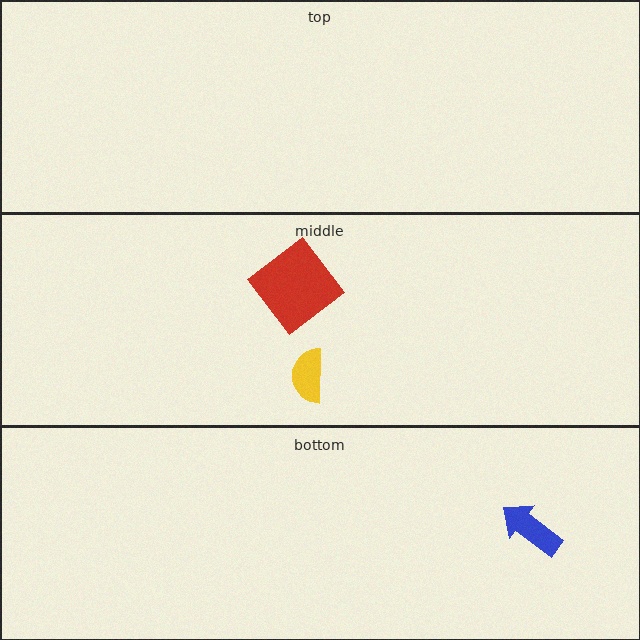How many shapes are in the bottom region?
1.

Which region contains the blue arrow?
The bottom region.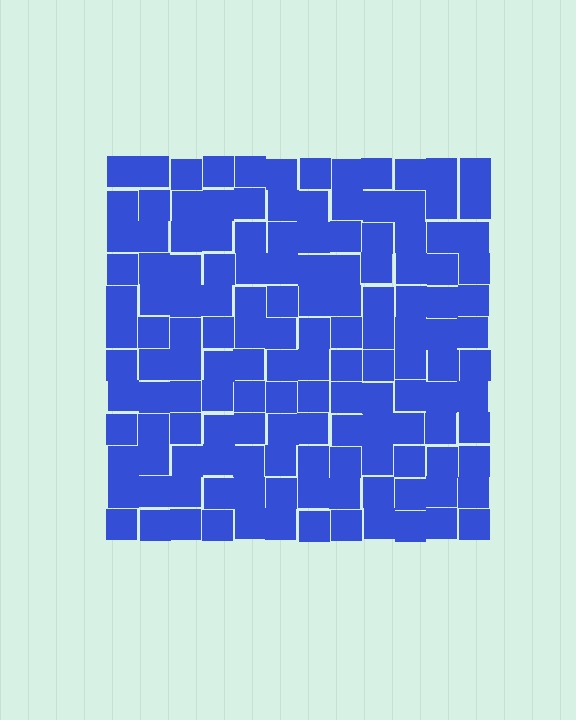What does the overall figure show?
The overall figure shows a square.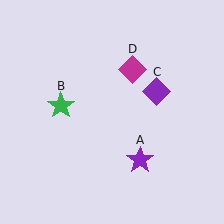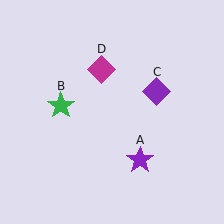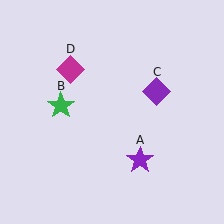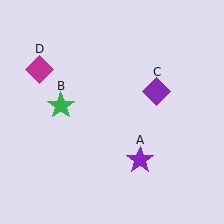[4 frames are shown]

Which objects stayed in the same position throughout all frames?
Purple star (object A) and green star (object B) and purple diamond (object C) remained stationary.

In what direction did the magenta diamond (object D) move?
The magenta diamond (object D) moved left.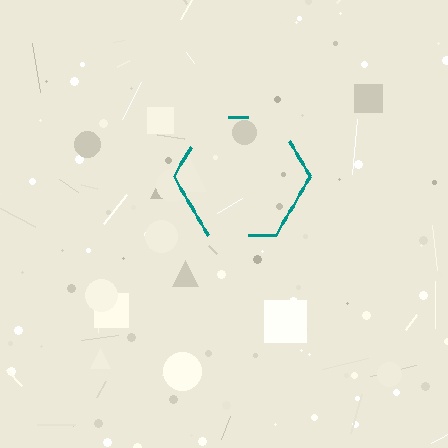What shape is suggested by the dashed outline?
The dashed outline suggests a hexagon.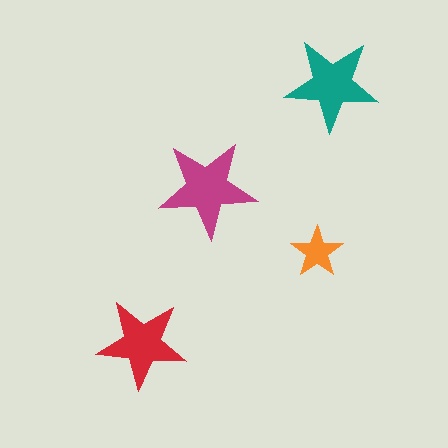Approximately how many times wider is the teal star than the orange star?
About 2 times wider.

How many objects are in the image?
There are 4 objects in the image.